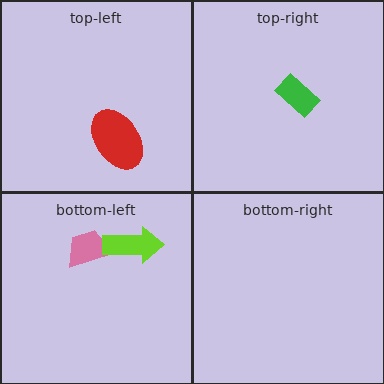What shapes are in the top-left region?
The red ellipse.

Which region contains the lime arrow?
The bottom-left region.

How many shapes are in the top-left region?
1.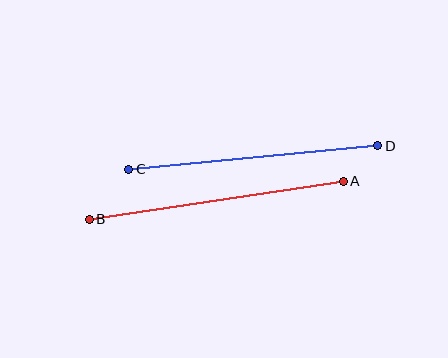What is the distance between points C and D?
The distance is approximately 250 pixels.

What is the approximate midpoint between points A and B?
The midpoint is at approximately (216, 200) pixels.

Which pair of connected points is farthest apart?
Points A and B are farthest apart.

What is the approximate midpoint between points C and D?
The midpoint is at approximately (253, 158) pixels.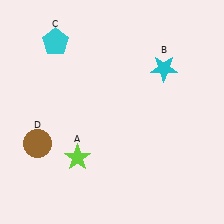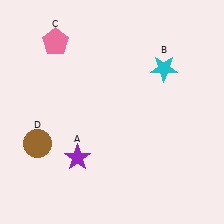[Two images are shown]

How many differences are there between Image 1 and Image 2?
There are 2 differences between the two images.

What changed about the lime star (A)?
In Image 1, A is lime. In Image 2, it changed to purple.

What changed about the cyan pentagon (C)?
In Image 1, C is cyan. In Image 2, it changed to pink.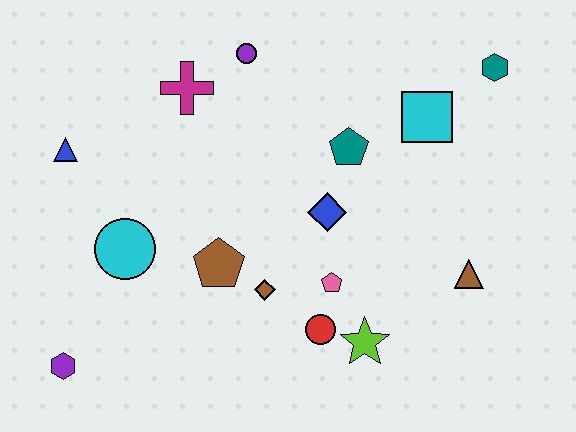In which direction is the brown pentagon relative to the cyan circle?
The brown pentagon is to the right of the cyan circle.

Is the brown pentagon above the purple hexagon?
Yes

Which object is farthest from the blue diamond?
The purple hexagon is farthest from the blue diamond.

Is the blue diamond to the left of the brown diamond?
No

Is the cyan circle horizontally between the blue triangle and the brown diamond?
Yes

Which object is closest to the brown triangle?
The lime star is closest to the brown triangle.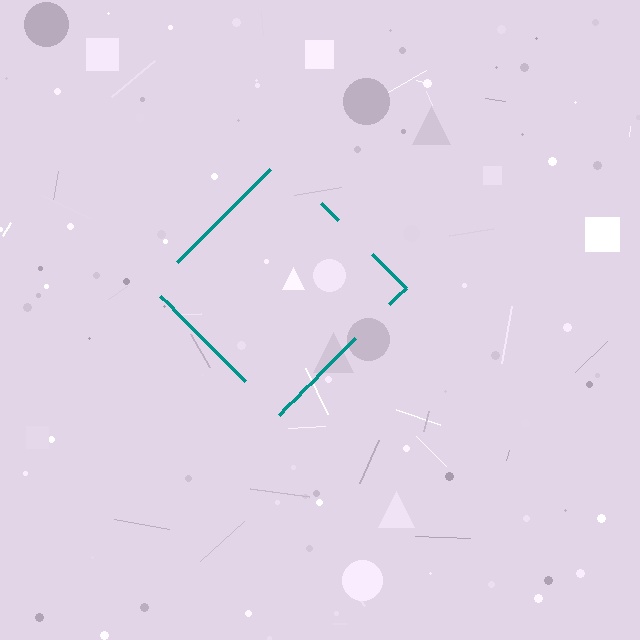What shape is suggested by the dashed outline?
The dashed outline suggests a diamond.